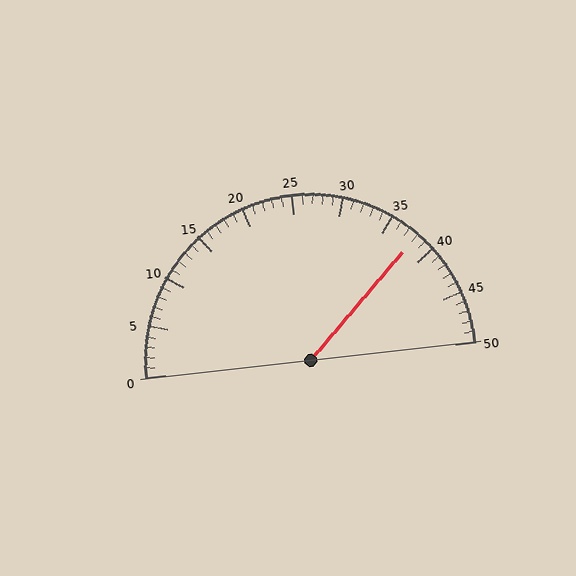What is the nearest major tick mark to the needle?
The nearest major tick mark is 40.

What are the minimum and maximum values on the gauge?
The gauge ranges from 0 to 50.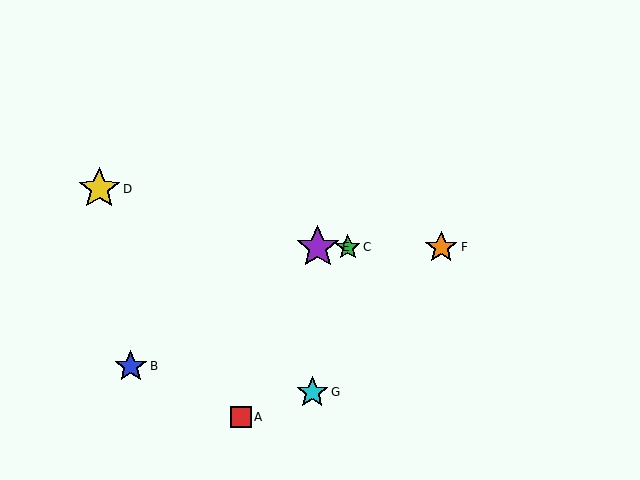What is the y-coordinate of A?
Object A is at y≈417.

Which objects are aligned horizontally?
Objects C, E, F are aligned horizontally.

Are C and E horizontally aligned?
Yes, both are at y≈247.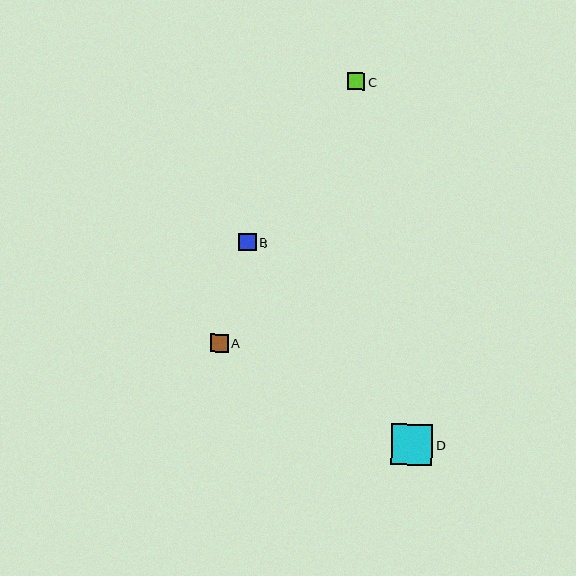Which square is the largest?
Square D is the largest with a size of approximately 41 pixels.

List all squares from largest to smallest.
From largest to smallest: D, B, A, C.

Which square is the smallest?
Square C is the smallest with a size of approximately 17 pixels.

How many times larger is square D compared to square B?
Square D is approximately 2.3 times the size of square B.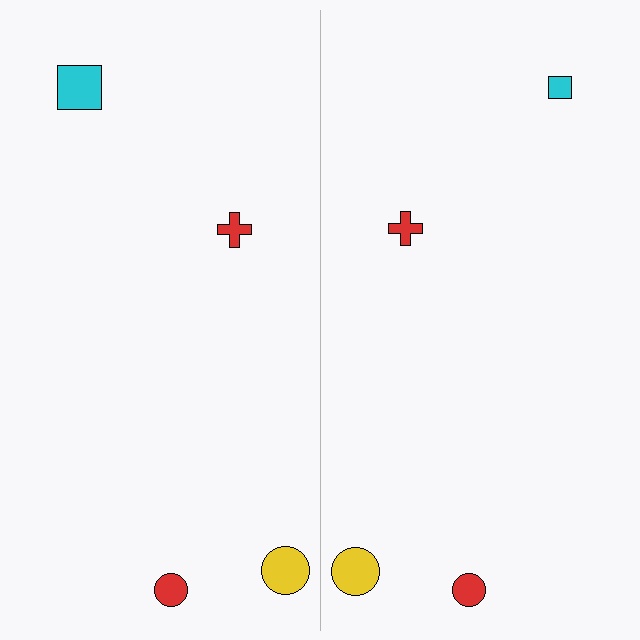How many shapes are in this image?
There are 8 shapes in this image.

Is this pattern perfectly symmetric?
No, the pattern is not perfectly symmetric. The cyan square on the right side has a different size than its mirror counterpart.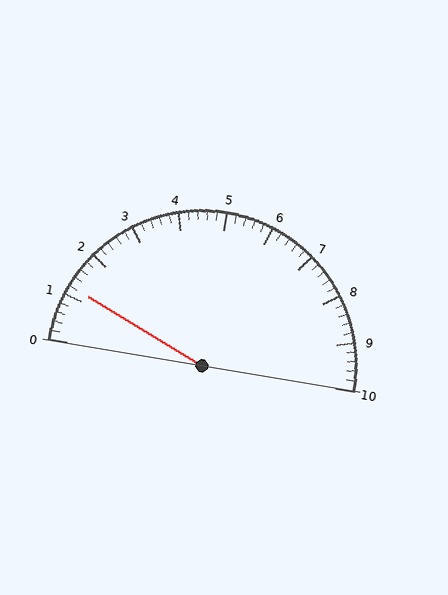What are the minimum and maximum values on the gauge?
The gauge ranges from 0 to 10.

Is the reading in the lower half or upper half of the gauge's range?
The reading is in the lower half of the range (0 to 10).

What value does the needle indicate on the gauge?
The needle indicates approximately 1.2.